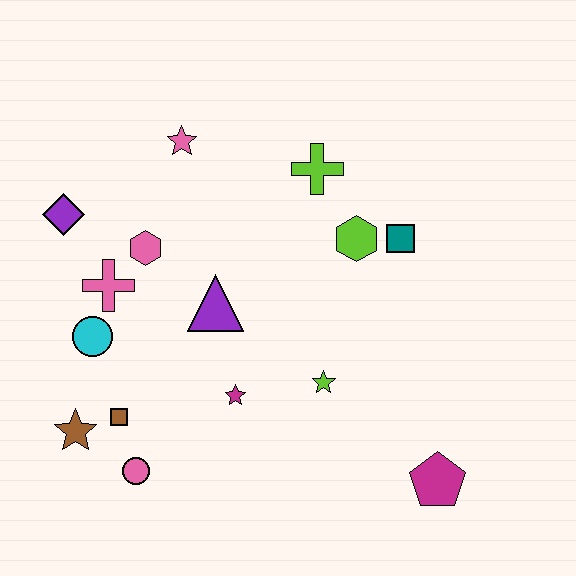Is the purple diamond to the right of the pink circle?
No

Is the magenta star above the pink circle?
Yes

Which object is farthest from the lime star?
The purple diamond is farthest from the lime star.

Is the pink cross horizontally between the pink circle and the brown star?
Yes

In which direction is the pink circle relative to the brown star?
The pink circle is to the right of the brown star.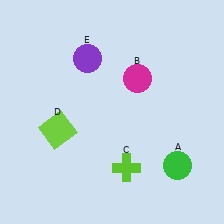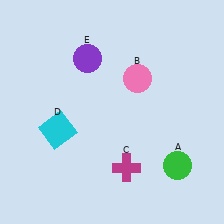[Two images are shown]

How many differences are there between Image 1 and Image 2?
There are 3 differences between the two images.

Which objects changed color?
B changed from magenta to pink. C changed from lime to magenta. D changed from lime to cyan.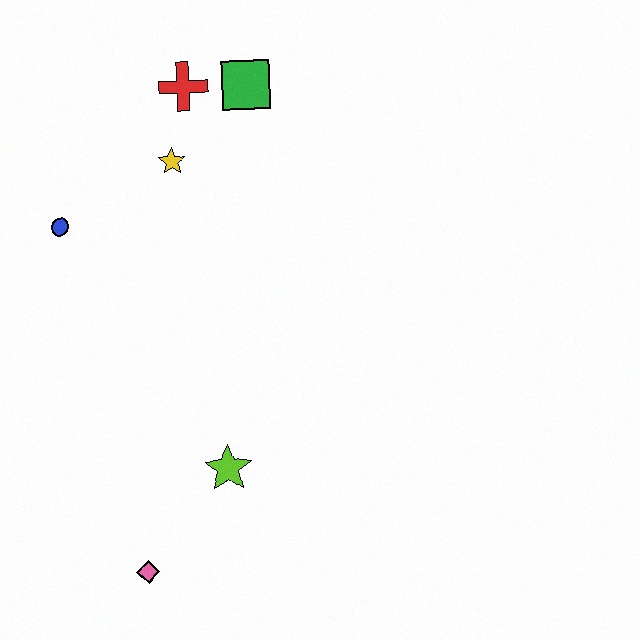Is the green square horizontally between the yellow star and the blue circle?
No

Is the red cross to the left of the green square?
Yes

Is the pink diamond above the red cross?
No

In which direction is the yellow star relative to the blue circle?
The yellow star is to the right of the blue circle.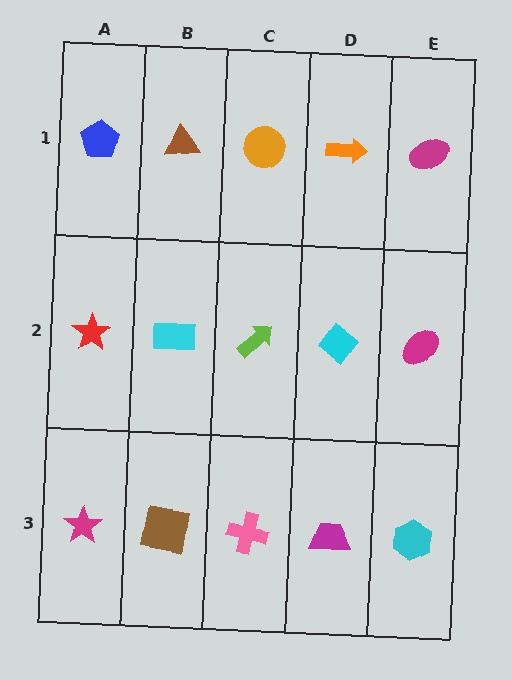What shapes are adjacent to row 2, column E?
A magenta ellipse (row 1, column E), a cyan hexagon (row 3, column E), a cyan diamond (row 2, column D).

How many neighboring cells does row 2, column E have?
3.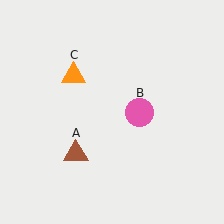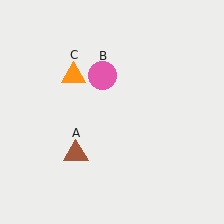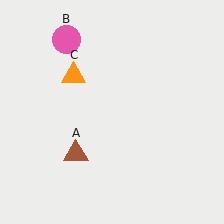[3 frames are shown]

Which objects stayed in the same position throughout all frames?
Brown triangle (object A) and orange triangle (object C) remained stationary.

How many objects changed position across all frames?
1 object changed position: pink circle (object B).